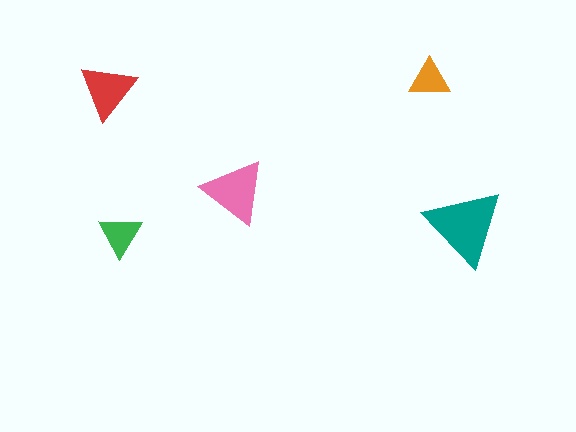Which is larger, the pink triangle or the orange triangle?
The pink one.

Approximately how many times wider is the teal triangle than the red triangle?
About 1.5 times wider.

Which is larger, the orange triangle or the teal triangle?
The teal one.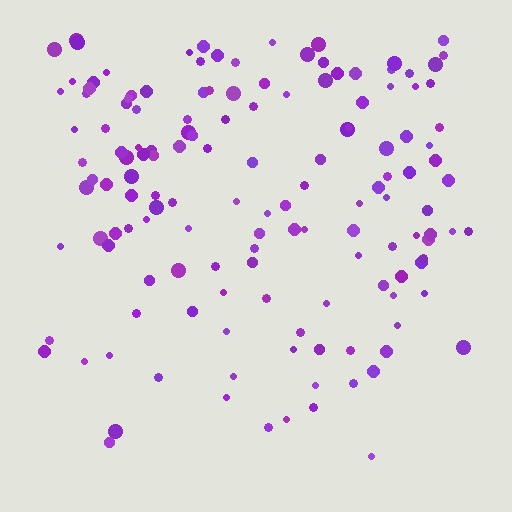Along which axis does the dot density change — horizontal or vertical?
Vertical.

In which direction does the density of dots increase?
From bottom to top, with the top side densest.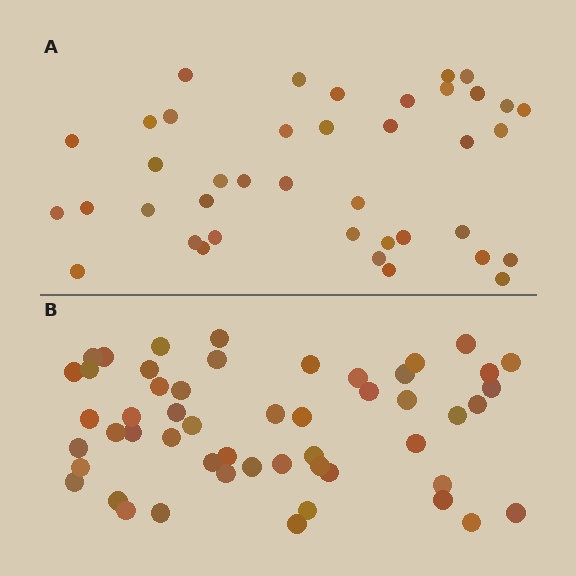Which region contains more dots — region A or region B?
Region B (the bottom region) has more dots.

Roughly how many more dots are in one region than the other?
Region B has roughly 12 or so more dots than region A.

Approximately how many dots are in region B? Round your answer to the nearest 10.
About 50 dots. (The exact count is 52, which rounds to 50.)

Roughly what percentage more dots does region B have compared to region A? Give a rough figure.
About 30% more.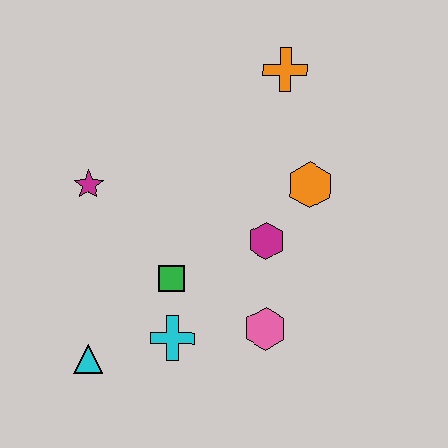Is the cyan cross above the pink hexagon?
No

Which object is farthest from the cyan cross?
The orange cross is farthest from the cyan cross.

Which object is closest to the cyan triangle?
The cyan cross is closest to the cyan triangle.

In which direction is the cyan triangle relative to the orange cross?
The cyan triangle is below the orange cross.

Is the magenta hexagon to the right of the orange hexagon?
No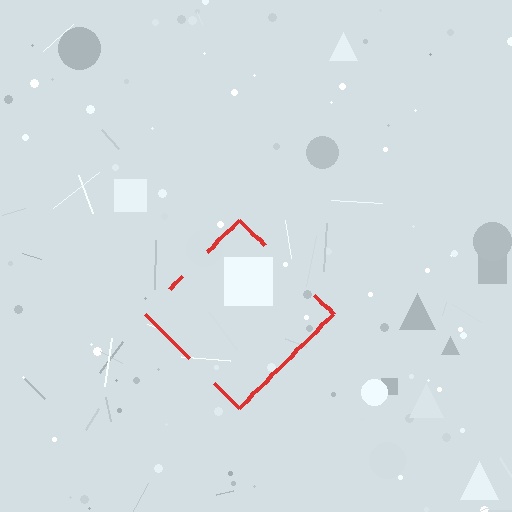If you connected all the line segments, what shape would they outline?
They would outline a diamond.